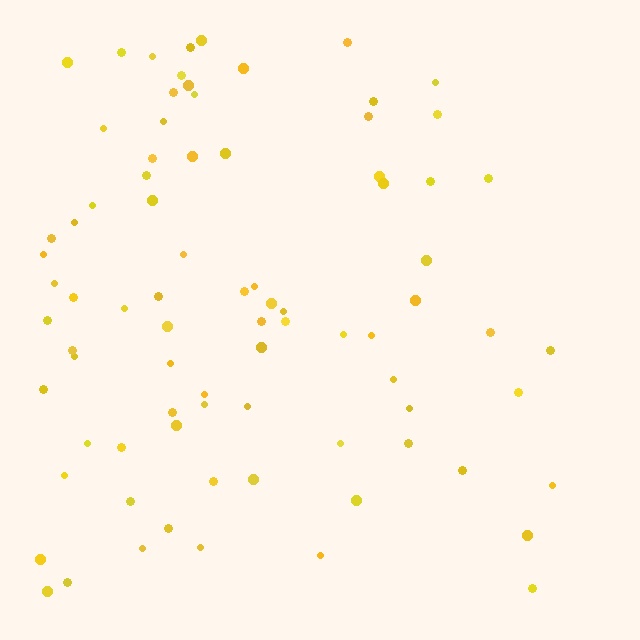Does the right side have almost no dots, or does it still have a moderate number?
Still a moderate number, just noticeably fewer than the left.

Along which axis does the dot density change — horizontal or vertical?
Horizontal.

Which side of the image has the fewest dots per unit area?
The right.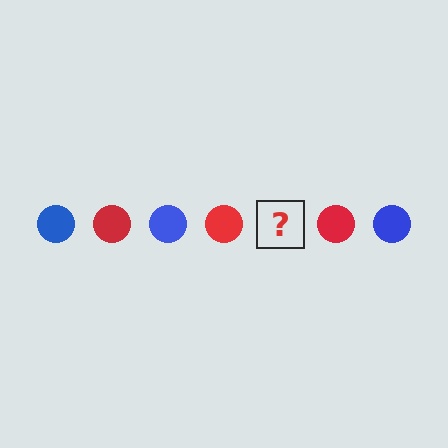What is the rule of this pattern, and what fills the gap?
The rule is that the pattern cycles through blue, red circles. The gap should be filled with a blue circle.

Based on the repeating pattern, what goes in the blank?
The blank should be a blue circle.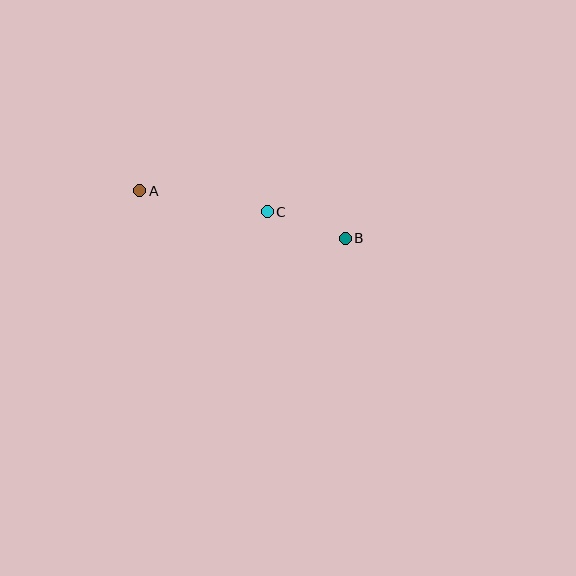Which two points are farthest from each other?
Points A and B are farthest from each other.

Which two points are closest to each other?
Points B and C are closest to each other.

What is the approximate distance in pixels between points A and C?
The distance between A and C is approximately 129 pixels.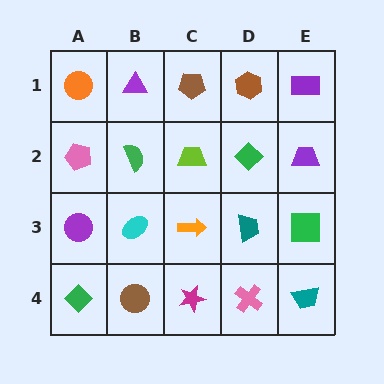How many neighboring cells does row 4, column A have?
2.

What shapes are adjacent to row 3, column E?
A purple trapezoid (row 2, column E), a teal trapezoid (row 4, column E), a teal trapezoid (row 3, column D).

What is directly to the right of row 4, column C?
A pink cross.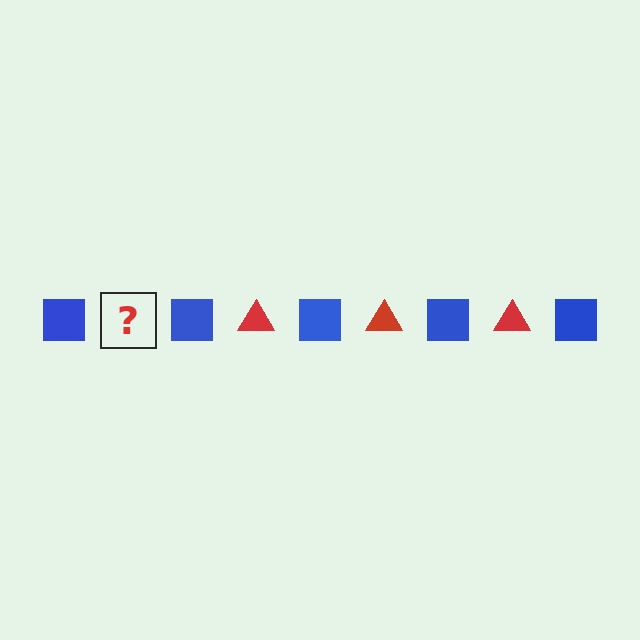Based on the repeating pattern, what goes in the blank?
The blank should be a red triangle.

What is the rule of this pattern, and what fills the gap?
The rule is that the pattern alternates between blue square and red triangle. The gap should be filled with a red triangle.